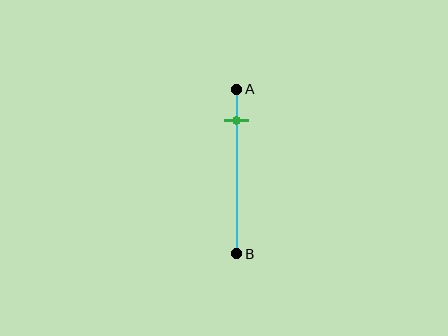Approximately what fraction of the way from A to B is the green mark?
The green mark is approximately 20% of the way from A to B.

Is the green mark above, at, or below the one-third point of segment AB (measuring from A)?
The green mark is above the one-third point of segment AB.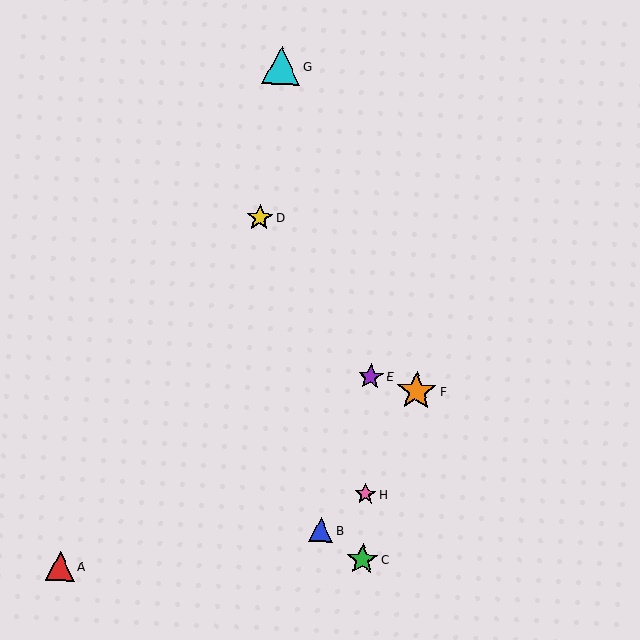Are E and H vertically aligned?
Yes, both are at x≈371.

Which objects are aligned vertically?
Objects C, E, H are aligned vertically.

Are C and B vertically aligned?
No, C is at x≈362 and B is at x≈321.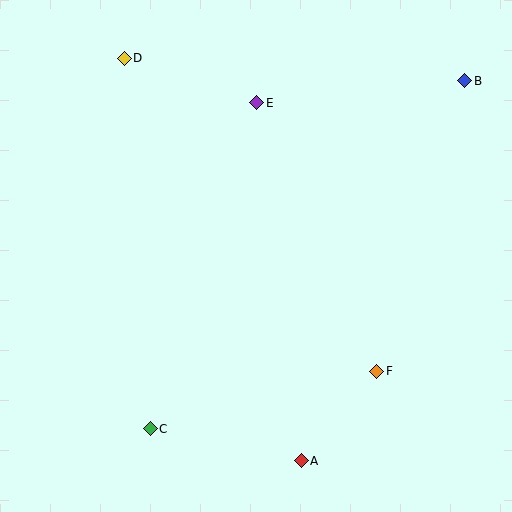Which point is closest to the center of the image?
Point E at (257, 103) is closest to the center.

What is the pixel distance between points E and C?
The distance between E and C is 343 pixels.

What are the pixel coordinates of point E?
Point E is at (257, 103).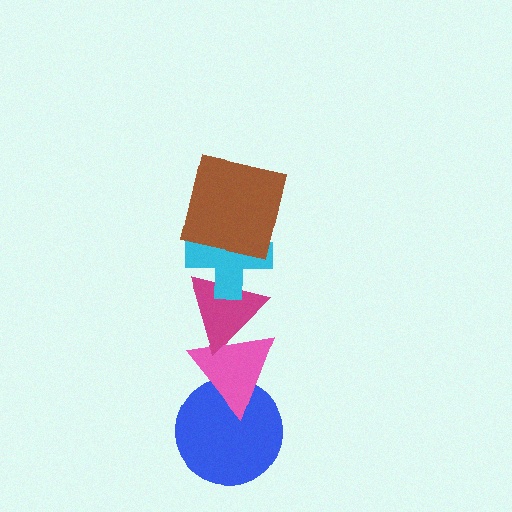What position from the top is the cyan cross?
The cyan cross is 2nd from the top.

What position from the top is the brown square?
The brown square is 1st from the top.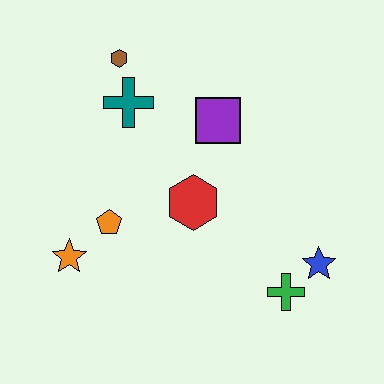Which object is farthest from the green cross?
The brown hexagon is farthest from the green cross.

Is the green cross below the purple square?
Yes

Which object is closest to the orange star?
The orange pentagon is closest to the orange star.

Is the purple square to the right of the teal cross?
Yes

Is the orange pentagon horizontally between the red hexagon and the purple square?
No